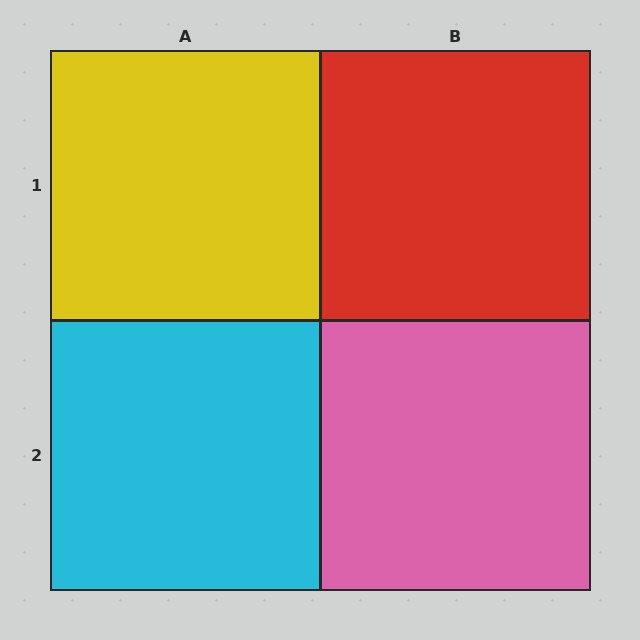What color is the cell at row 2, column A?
Cyan.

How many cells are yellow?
1 cell is yellow.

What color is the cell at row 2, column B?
Pink.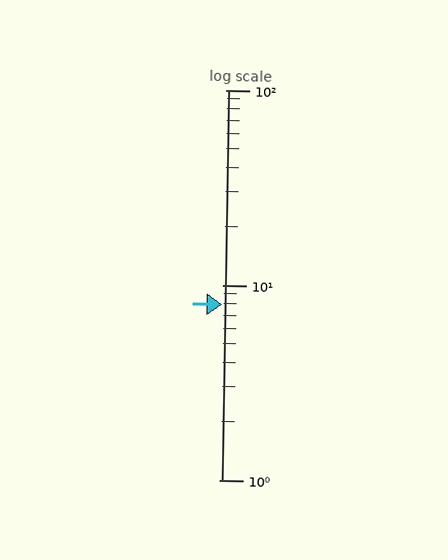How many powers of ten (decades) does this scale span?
The scale spans 2 decades, from 1 to 100.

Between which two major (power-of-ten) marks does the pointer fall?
The pointer is between 1 and 10.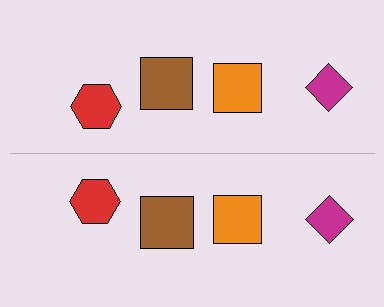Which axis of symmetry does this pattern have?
The pattern has a horizontal axis of symmetry running through the center of the image.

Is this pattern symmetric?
Yes, this pattern has bilateral (reflection) symmetry.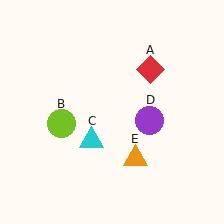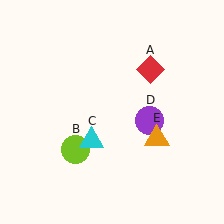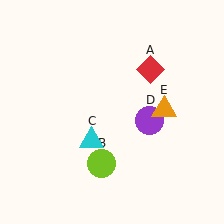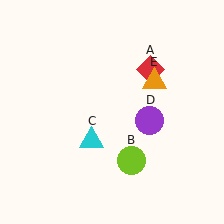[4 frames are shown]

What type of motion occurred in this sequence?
The lime circle (object B), orange triangle (object E) rotated counterclockwise around the center of the scene.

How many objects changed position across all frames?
2 objects changed position: lime circle (object B), orange triangle (object E).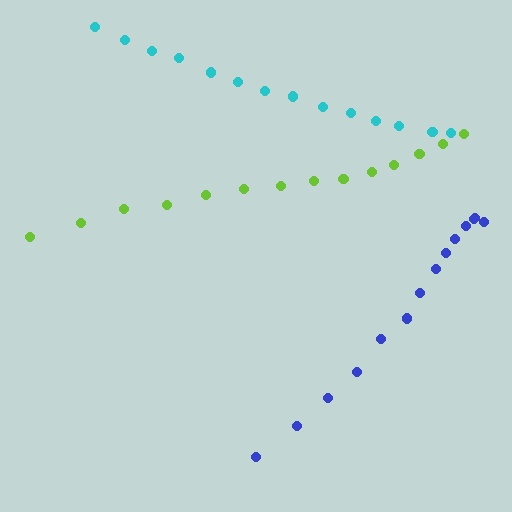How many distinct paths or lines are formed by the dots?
There are 3 distinct paths.